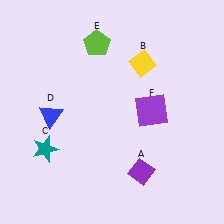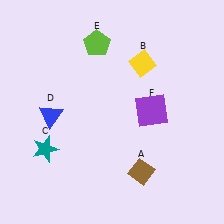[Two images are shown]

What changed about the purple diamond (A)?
In Image 1, A is purple. In Image 2, it changed to brown.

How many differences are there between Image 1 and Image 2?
There is 1 difference between the two images.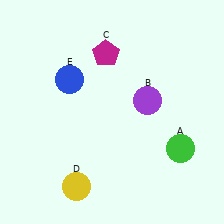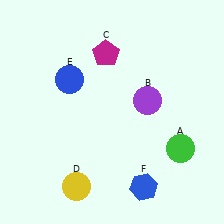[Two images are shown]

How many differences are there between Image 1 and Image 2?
There is 1 difference between the two images.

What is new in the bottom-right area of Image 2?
A blue hexagon (F) was added in the bottom-right area of Image 2.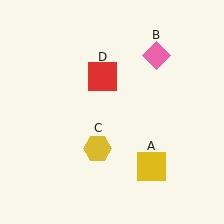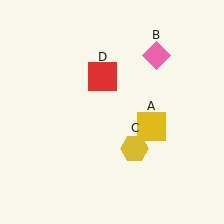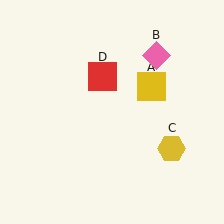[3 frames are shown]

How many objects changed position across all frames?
2 objects changed position: yellow square (object A), yellow hexagon (object C).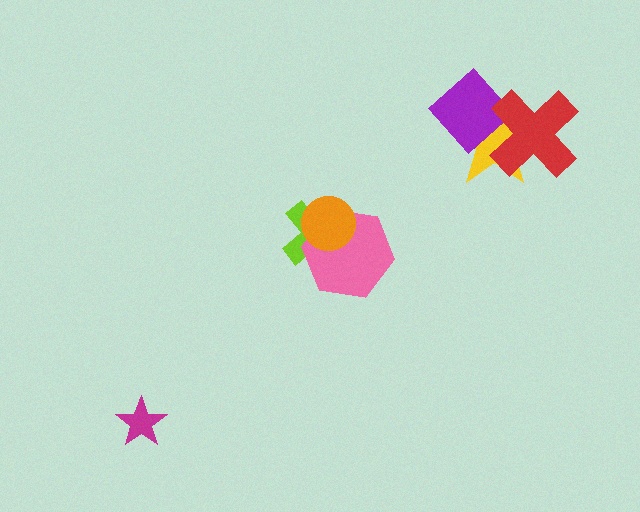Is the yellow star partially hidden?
Yes, it is partially covered by another shape.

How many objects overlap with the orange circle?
2 objects overlap with the orange circle.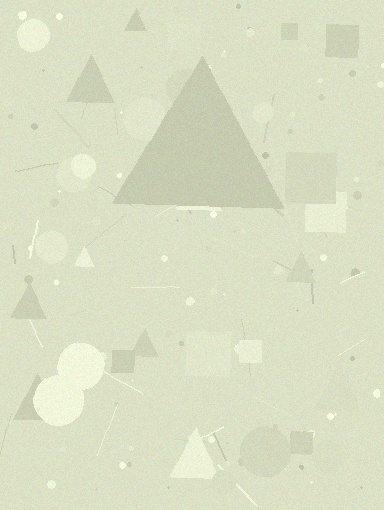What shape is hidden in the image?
A triangle is hidden in the image.